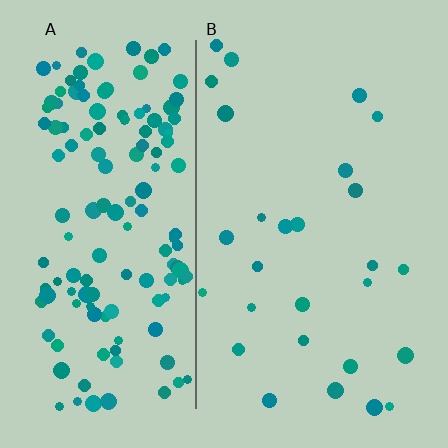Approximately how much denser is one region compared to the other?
Approximately 5.4× — region A over region B.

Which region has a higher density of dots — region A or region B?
A (the left).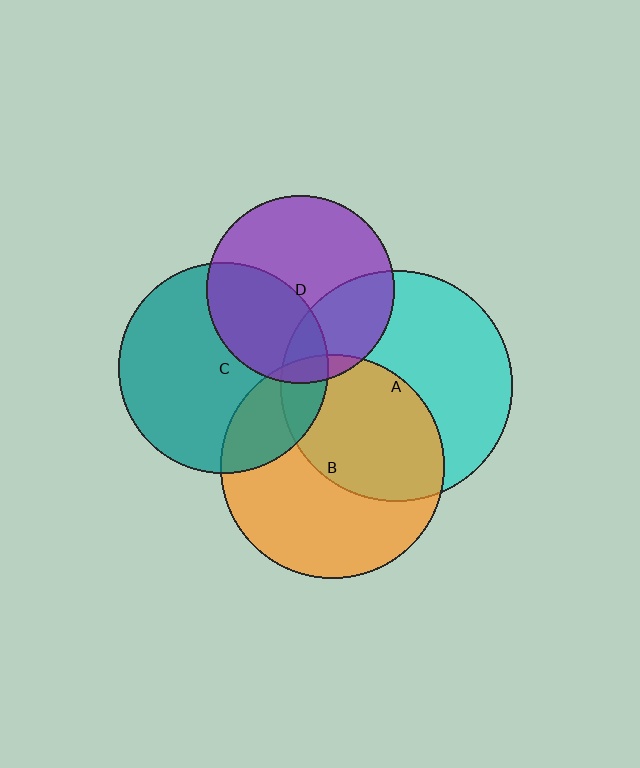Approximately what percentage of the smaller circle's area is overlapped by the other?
Approximately 30%.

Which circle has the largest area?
Circle A (cyan).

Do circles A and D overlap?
Yes.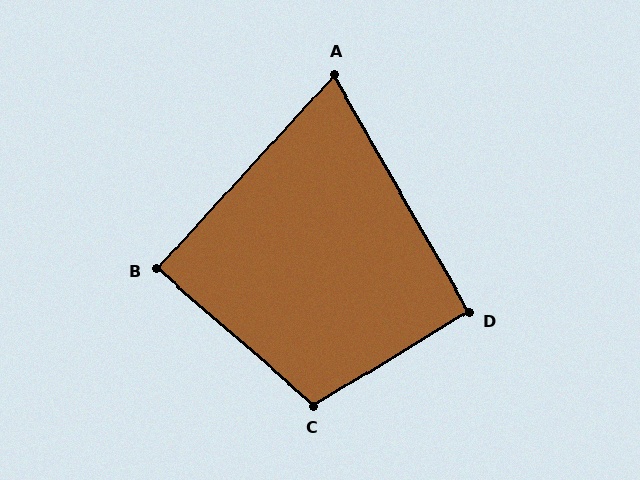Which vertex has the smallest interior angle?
A, at approximately 72 degrees.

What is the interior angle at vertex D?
Approximately 91 degrees (approximately right).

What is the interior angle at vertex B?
Approximately 89 degrees (approximately right).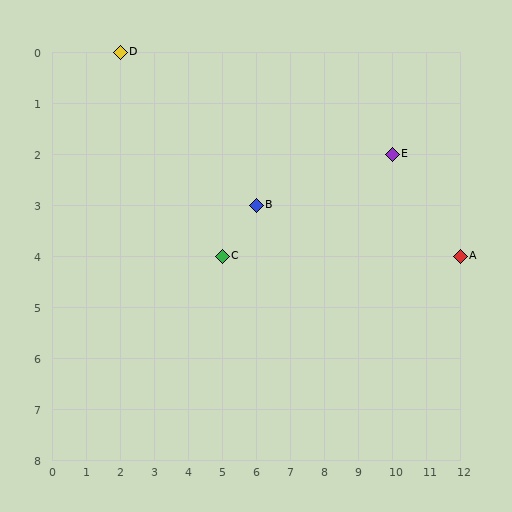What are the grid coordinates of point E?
Point E is at grid coordinates (10, 2).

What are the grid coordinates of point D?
Point D is at grid coordinates (2, 0).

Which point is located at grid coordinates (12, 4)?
Point A is at (12, 4).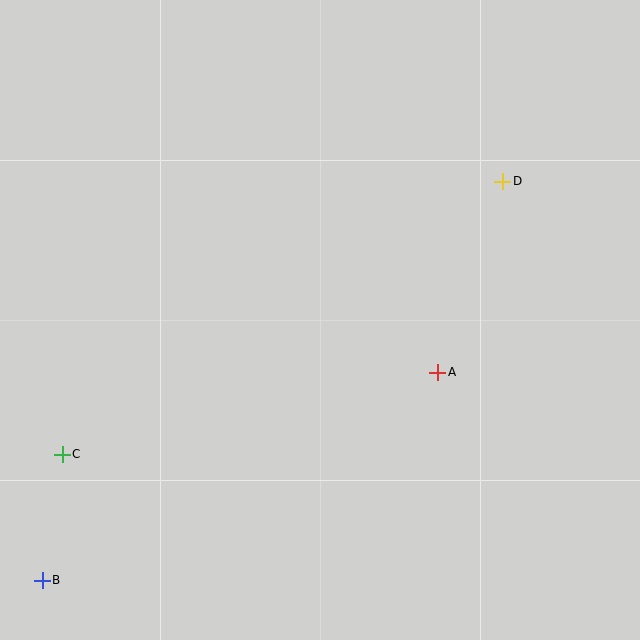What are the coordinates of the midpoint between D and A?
The midpoint between D and A is at (470, 277).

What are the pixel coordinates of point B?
Point B is at (42, 580).